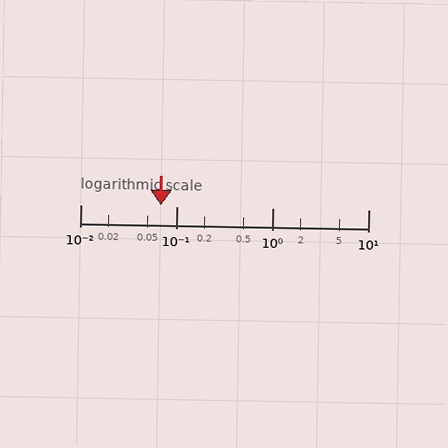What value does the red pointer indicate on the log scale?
The pointer indicates approximately 0.069.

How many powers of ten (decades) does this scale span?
The scale spans 3 decades, from 0.01 to 10.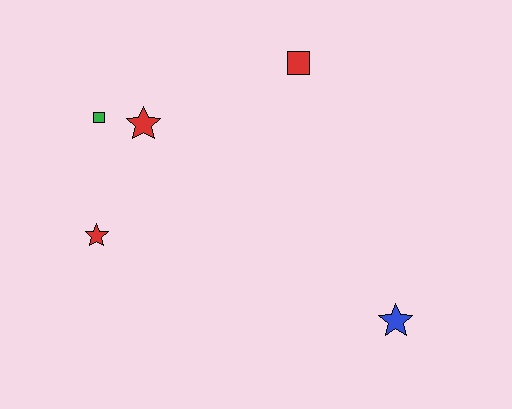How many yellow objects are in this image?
There are no yellow objects.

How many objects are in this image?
There are 5 objects.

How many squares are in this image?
There are 2 squares.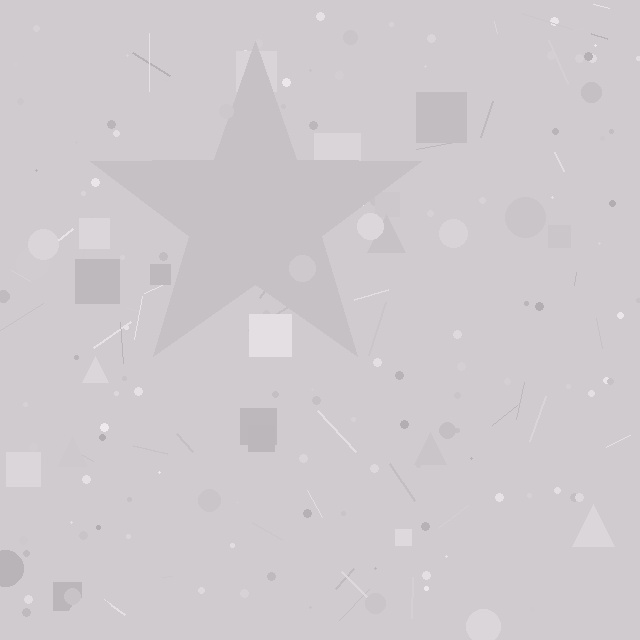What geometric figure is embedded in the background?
A star is embedded in the background.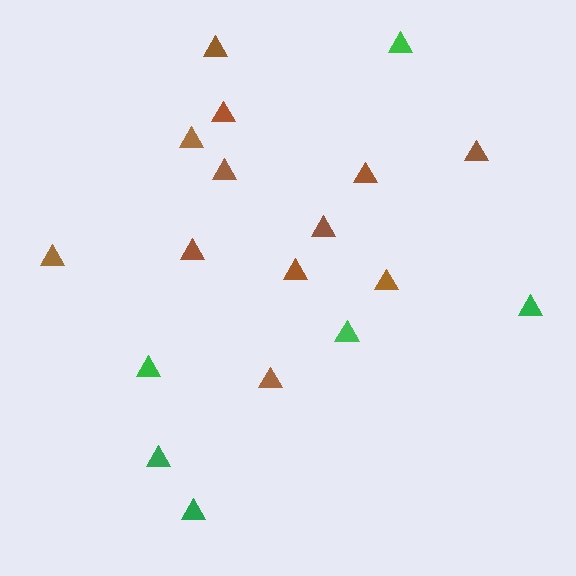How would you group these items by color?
There are 2 groups: one group of green triangles (6) and one group of brown triangles (12).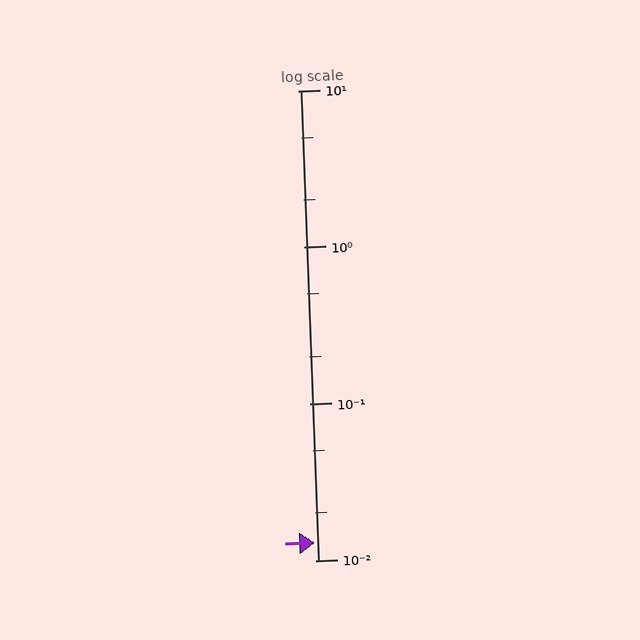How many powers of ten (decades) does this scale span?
The scale spans 3 decades, from 0.01 to 10.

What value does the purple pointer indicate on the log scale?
The pointer indicates approximately 0.013.